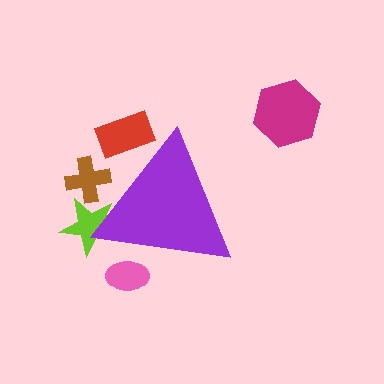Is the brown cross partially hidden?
Yes, the brown cross is partially hidden behind the purple triangle.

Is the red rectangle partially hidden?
Yes, the red rectangle is partially hidden behind the purple triangle.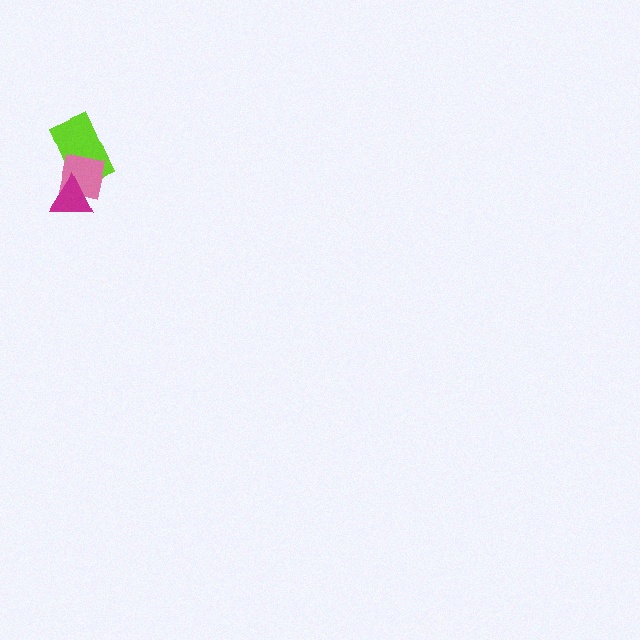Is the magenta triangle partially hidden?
No, no other shape covers it.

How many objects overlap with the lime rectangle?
2 objects overlap with the lime rectangle.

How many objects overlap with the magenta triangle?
2 objects overlap with the magenta triangle.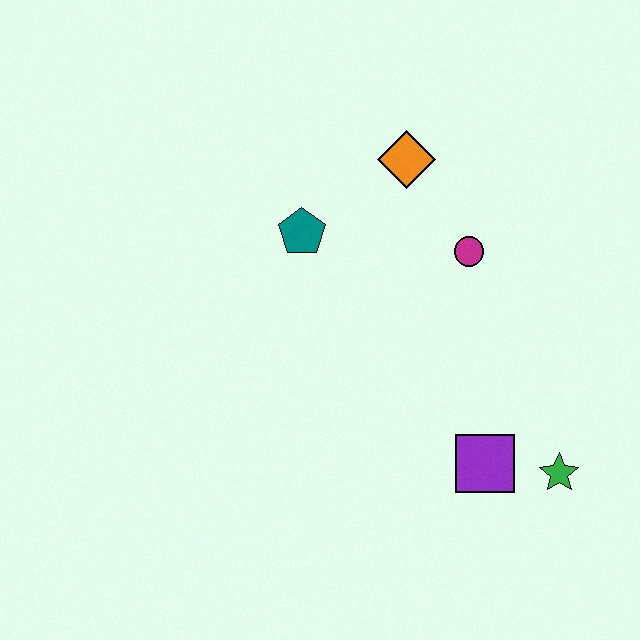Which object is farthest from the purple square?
The orange diamond is farthest from the purple square.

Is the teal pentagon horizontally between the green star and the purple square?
No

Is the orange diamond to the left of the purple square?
Yes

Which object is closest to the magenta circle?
The orange diamond is closest to the magenta circle.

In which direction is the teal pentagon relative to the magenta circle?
The teal pentagon is to the left of the magenta circle.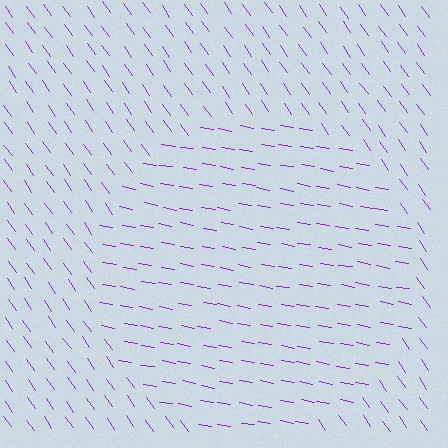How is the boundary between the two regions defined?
The boundary is defined purely by a change in line orientation (approximately 45 degrees difference). All lines are the same color and thickness.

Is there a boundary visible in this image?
Yes, there is a texture boundary formed by a change in line orientation.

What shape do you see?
I see a circle.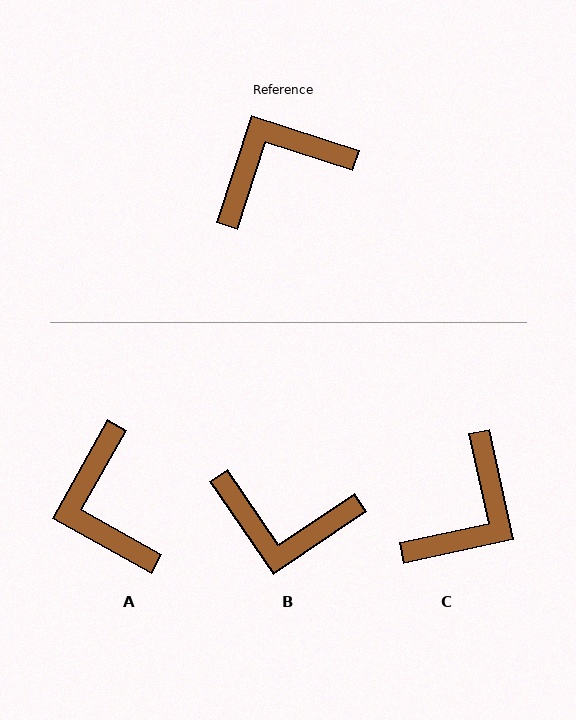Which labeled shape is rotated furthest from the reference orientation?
C, about 149 degrees away.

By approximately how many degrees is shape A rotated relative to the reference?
Approximately 79 degrees counter-clockwise.